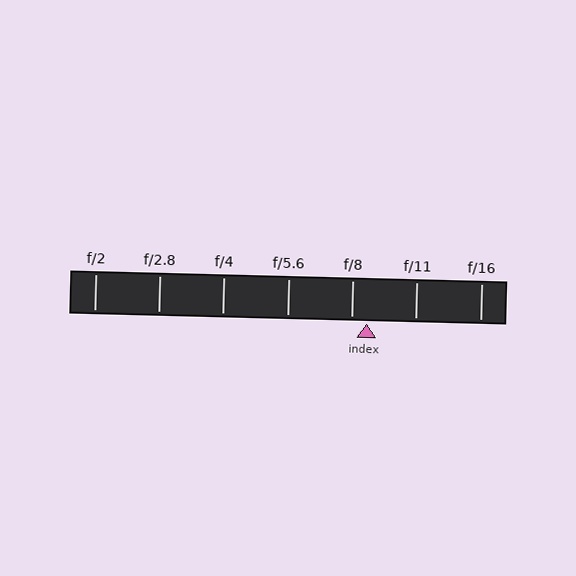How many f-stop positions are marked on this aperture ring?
There are 7 f-stop positions marked.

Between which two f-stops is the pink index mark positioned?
The index mark is between f/8 and f/11.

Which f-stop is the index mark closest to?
The index mark is closest to f/8.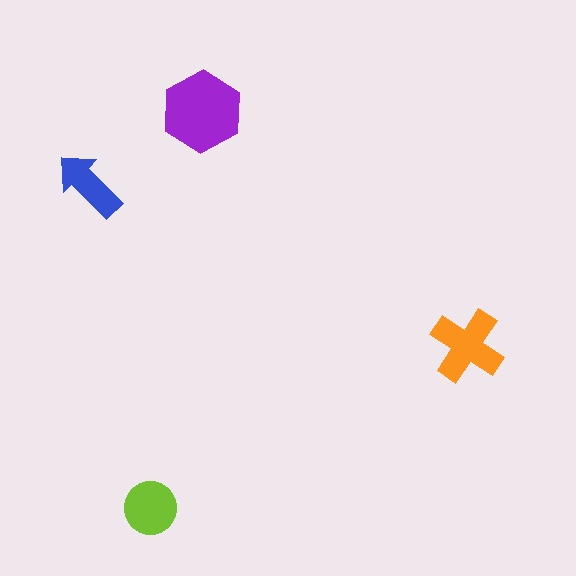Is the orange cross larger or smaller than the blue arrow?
Larger.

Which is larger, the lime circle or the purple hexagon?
The purple hexagon.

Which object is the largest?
The purple hexagon.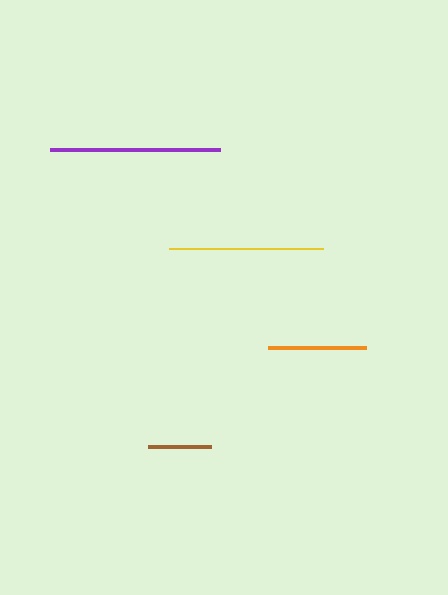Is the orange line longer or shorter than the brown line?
The orange line is longer than the brown line.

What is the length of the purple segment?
The purple segment is approximately 170 pixels long.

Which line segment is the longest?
The purple line is the longest at approximately 170 pixels.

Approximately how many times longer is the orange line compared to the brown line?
The orange line is approximately 1.6 times the length of the brown line.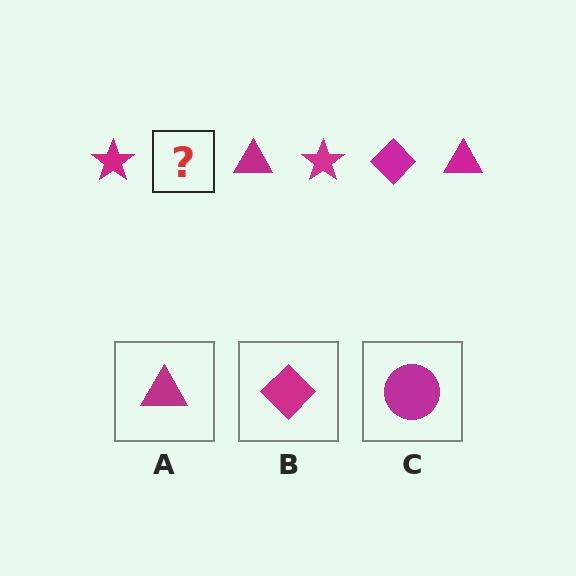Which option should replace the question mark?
Option B.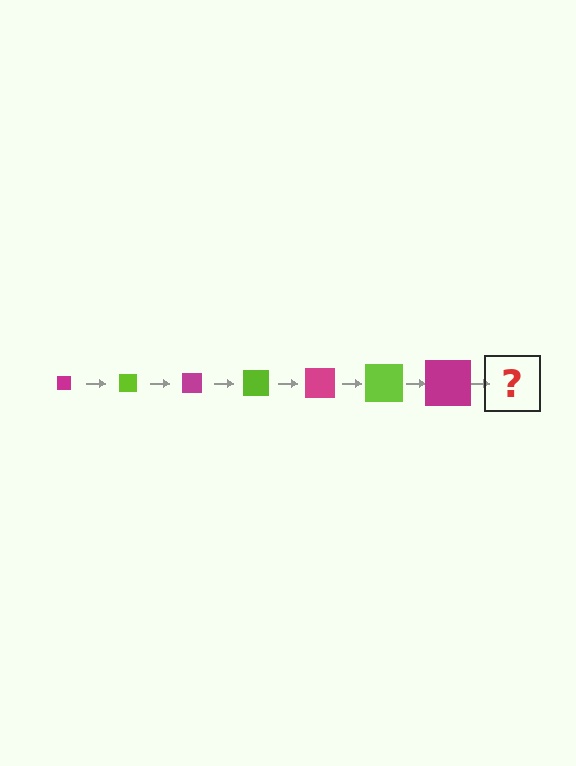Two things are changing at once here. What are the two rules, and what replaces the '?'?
The two rules are that the square grows larger each step and the color cycles through magenta and lime. The '?' should be a lime square, larger than the previous one.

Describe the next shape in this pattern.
It should be a lime square, larger than the previous one.